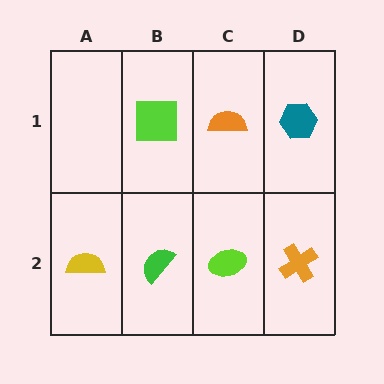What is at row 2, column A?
A yellow semicircle.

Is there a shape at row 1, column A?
No, that cell is empty.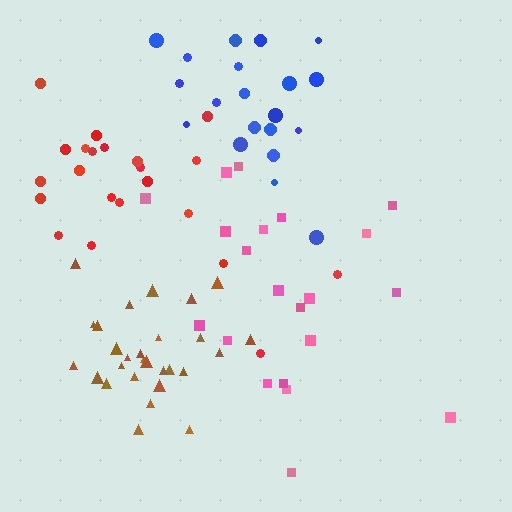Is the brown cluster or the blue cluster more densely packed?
Brown.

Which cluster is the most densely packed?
Brown.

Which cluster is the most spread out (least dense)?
Pink.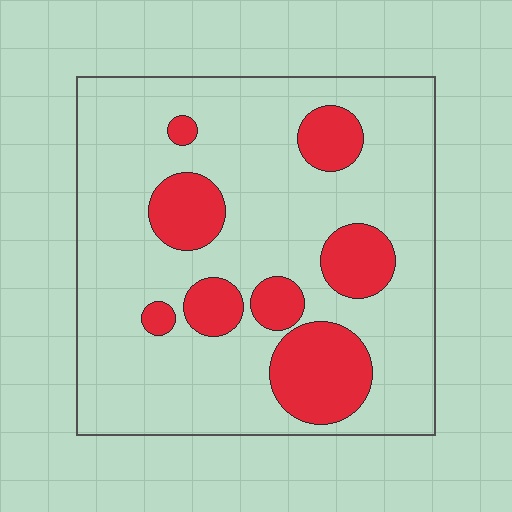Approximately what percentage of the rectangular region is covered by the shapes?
Approximately 20%.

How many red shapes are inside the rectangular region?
8.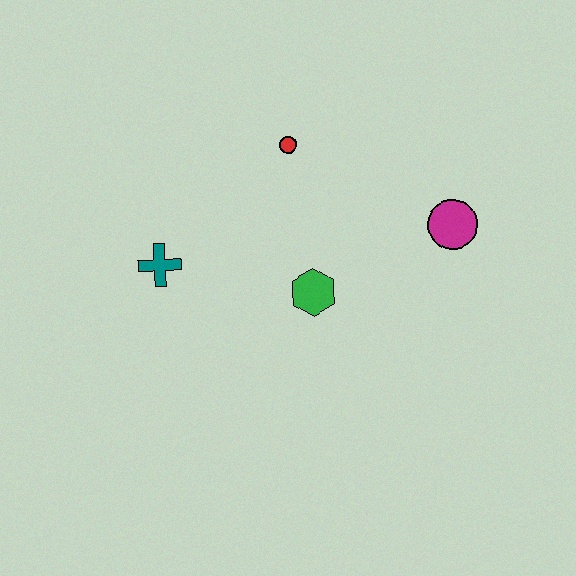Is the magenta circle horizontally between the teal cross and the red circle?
No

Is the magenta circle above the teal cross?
Yes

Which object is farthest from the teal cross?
The magenta circle is farthest from the teal cross.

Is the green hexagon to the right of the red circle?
Yes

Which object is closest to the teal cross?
The green hexagon is closest to the teal cross.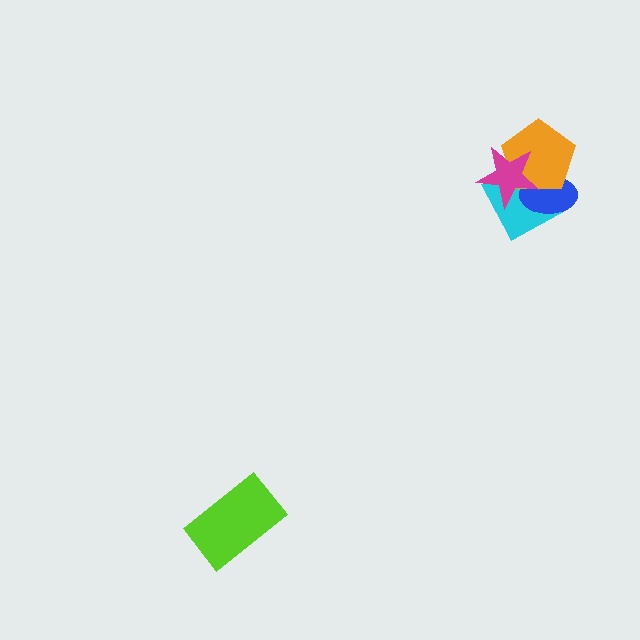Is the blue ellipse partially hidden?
Yes, it is partially covered by another shape.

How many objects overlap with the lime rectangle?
0 objects overlap with the lime rectangle.